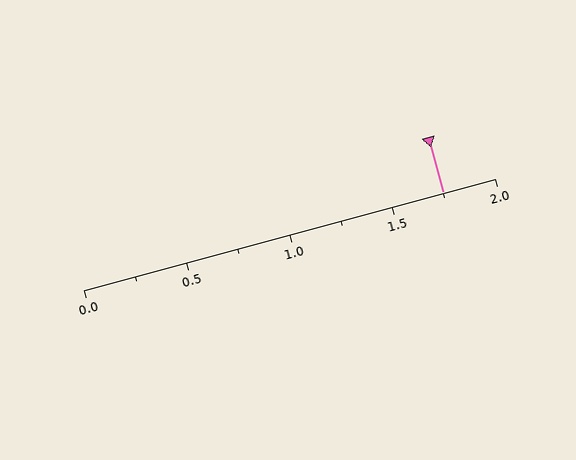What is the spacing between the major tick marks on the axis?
The major ticks are spaced 0.5 apart.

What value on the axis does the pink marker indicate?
The marker indicates approximately 1.75.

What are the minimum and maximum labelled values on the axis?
The axis runs from 0.0 to 2.0.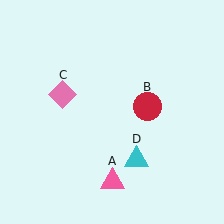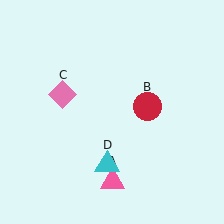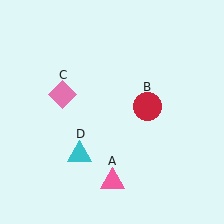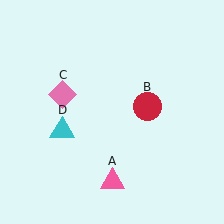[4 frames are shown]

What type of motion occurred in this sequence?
The cyan triangle (object D) rotated clockwise around the center of the scene.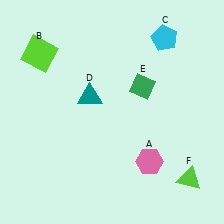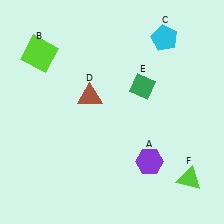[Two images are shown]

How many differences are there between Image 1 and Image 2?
There are 2 differences between the two images.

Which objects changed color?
A changed from pink to purple. D changed from teal to brown.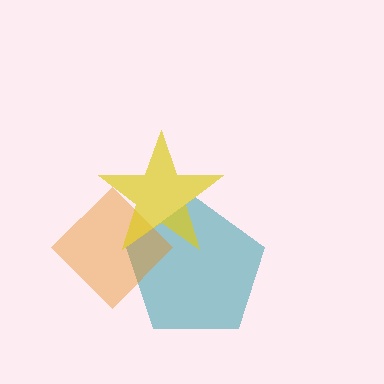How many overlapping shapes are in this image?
There are 3 overlapping shapes in the image.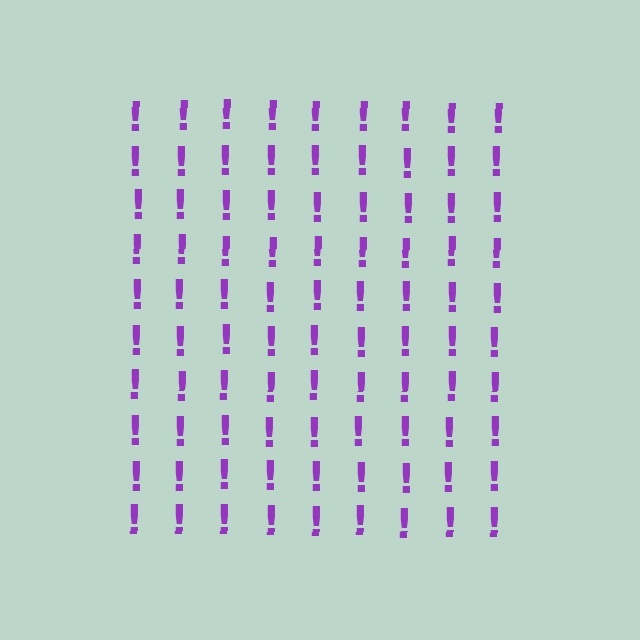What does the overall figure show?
The overall figure shows a square.